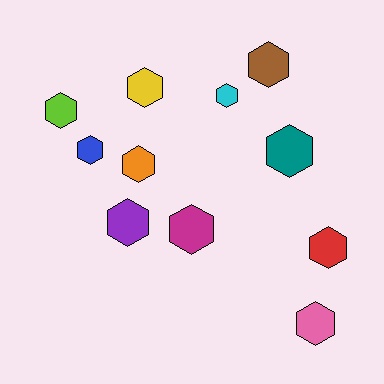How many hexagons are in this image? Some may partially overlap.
There are 11 hexagons.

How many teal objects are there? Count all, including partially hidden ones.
There is 1 teal object.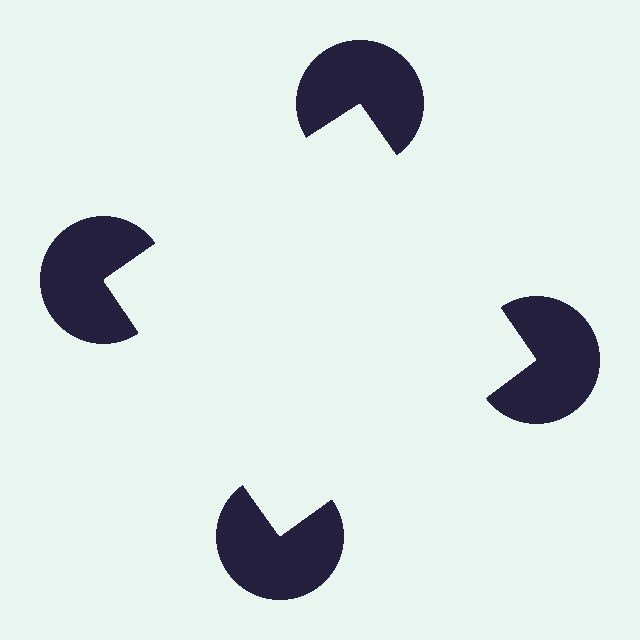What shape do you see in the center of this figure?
An illusory square — its edges are inferred from the aligned wedge cuts in the pac-man discs, not physically drawn.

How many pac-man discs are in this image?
There are 4 — one at each vertex of the illusory square.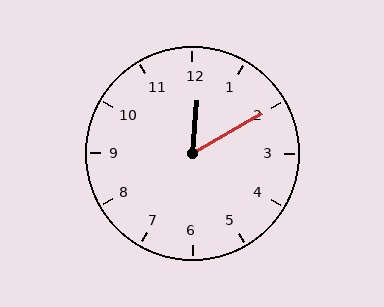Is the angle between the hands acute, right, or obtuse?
It is acute.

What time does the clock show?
12:10.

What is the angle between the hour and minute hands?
Approximately 55 degrees.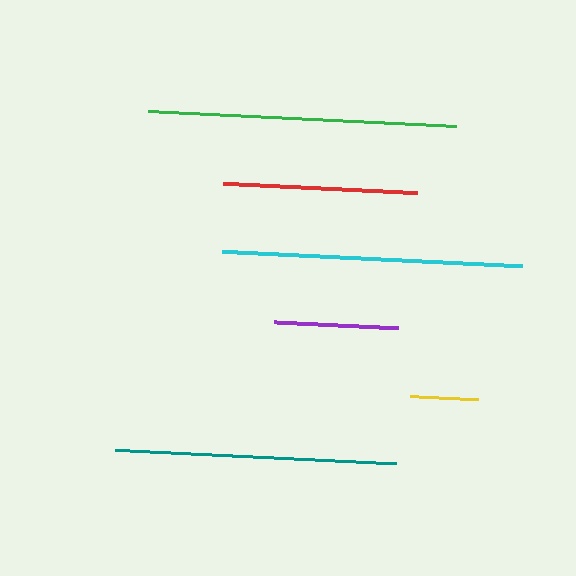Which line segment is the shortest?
The yellow line is the shortest at approximately 68 pixels.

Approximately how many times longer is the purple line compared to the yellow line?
The purple line is approximately 1.8 times the length of the yellow line.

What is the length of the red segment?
The red segment is approximately 195 pixels long.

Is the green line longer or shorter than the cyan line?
The green line is longer than the cyan line.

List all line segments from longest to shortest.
From longest to shortest: green, cyan, teal, red, purple, yellow.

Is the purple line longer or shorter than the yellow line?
The purple line is longer than the yellow line.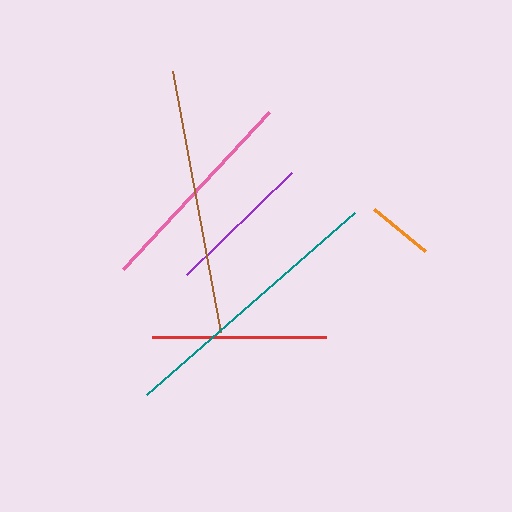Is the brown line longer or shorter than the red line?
The brown line is longer than the red line.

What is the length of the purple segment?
The purple segment is approximately 147 pixels long.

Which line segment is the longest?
The teal line is the longest at approximately 276 pixels.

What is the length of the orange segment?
The orange segment is approximately 66 pixels long.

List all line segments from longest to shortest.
From longest to shortest: teal, brown, pink, red, purple, orange.